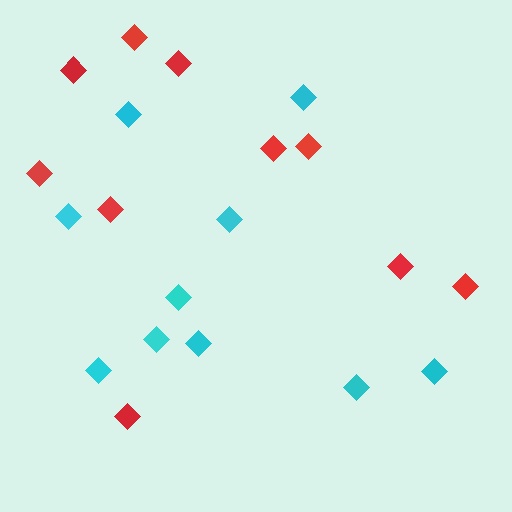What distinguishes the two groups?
There are 2 groups: one group of cyan diamonds (10) and one group of red diamonds (10).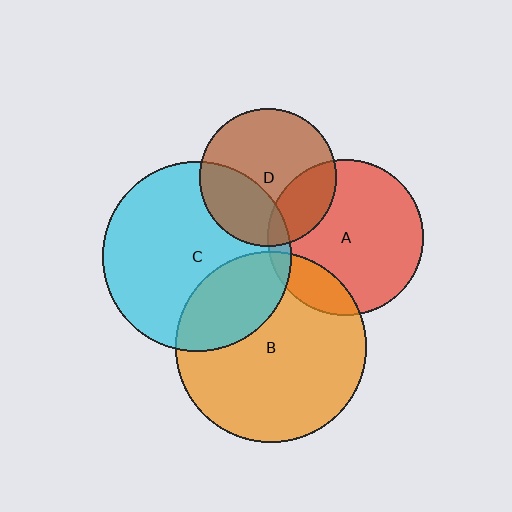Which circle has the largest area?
Circle B (orange).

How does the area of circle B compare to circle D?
Approximately 1.9 times.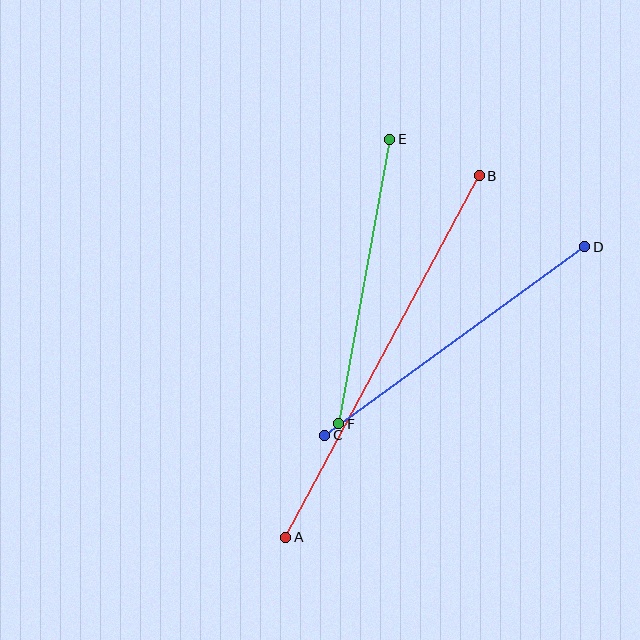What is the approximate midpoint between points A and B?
The midpoint is at approximately (383, 357) pixels.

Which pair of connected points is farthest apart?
Points A and B are farthest apart.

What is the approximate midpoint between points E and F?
The midpoint is at approximately (364, 282) pixels.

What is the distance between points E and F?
The distance is approximately 289 pixels.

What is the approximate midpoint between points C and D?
The midpoint is at approximately (455, 341) pixels.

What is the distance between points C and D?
The distance is approximately 321 pixels.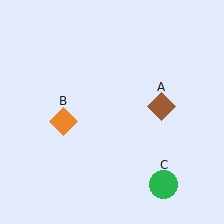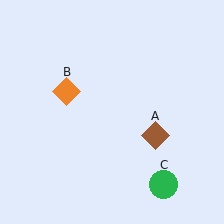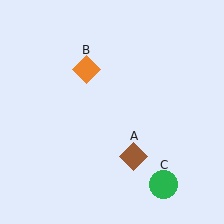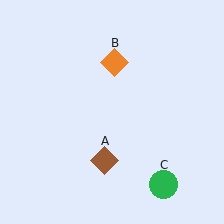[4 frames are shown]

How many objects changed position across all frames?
2 objects changed position: brown diamond (object A), orange diamond (object B).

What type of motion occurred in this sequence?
The brown diamond (object A), orange diamond (object B) rotated clockwise around the center of the scene.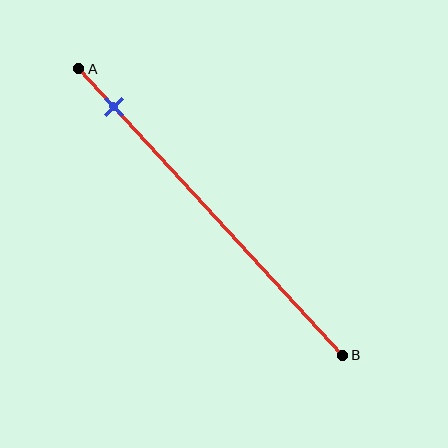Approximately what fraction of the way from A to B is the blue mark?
The blue mark is approximately 15% of the way from A to B.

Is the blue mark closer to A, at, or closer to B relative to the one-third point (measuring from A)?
The blue mark is closer to point A than the one-third point of segment AB.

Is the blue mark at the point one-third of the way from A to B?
No, the mark is at about 15% from A, not at the 33% one-third point.